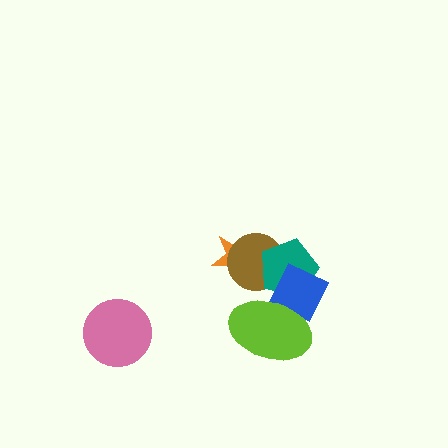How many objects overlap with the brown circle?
3 objects overlap with the brown circle.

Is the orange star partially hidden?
Yes, it is partially covered by another shape.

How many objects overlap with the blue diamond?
3 objects overlap with the blue diamond.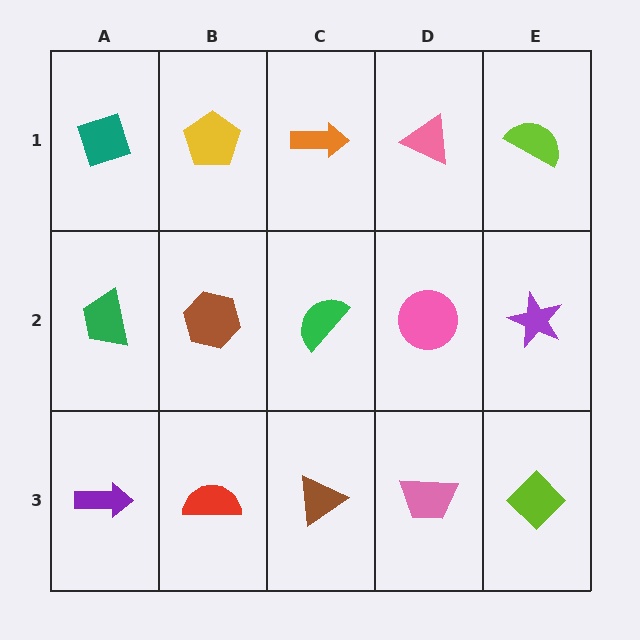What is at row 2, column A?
A green trapezoid.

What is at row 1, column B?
A yellow pentagon.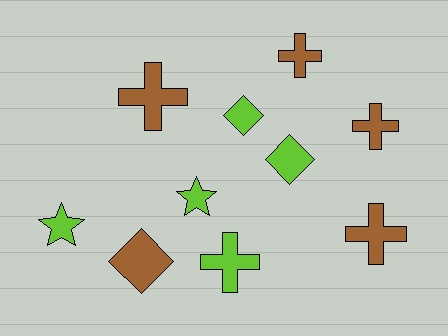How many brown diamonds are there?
There is 1 brown diamond.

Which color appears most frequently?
Lime, with 5 objects.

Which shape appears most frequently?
Cross, with 5 objects.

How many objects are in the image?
There are 10 objects.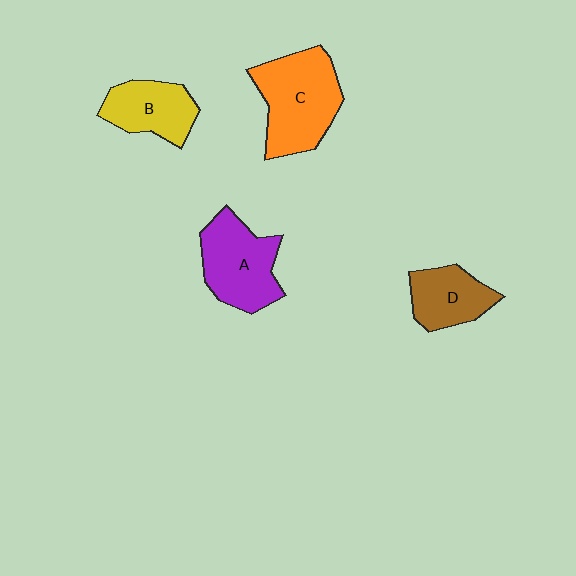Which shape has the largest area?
Shape C (orange).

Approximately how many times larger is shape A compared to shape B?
Approximately 1.3 times.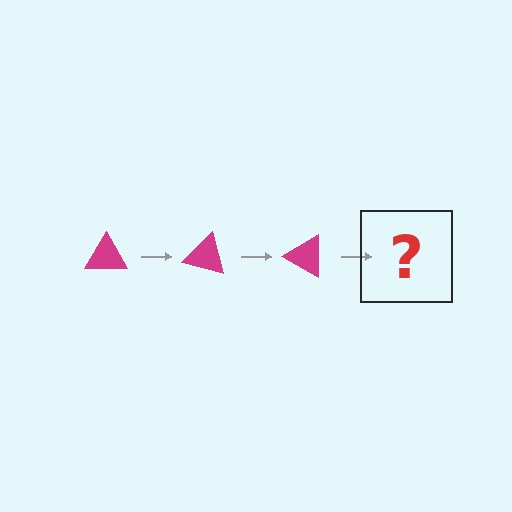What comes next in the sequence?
The next element should be a magenta triangle rotated 45 degrees.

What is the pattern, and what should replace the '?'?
The pattern is that the triangle rotates 15 degrees each step. The '?' should be a magenta triangle rotated 45 degrees.